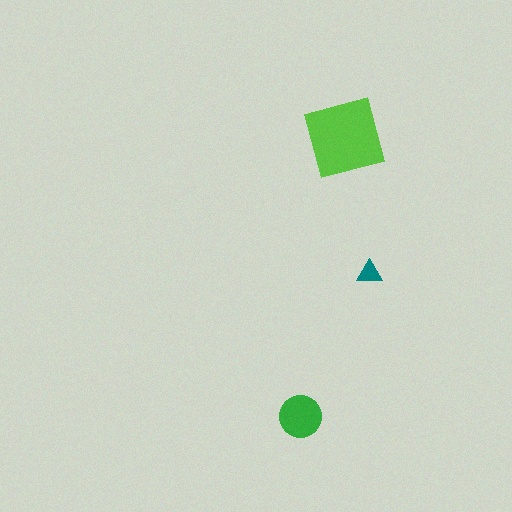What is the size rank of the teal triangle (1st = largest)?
3rd.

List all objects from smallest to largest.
The teal triangle, the green circle, the lime square.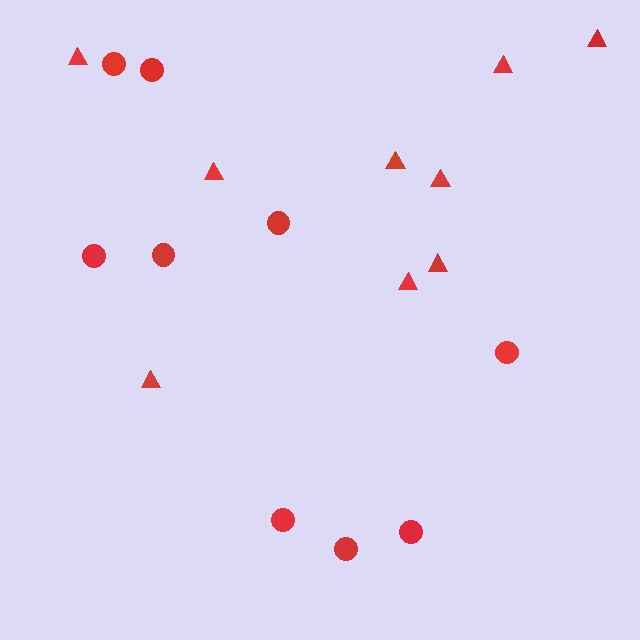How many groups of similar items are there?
There are 2 groups: one group of circles (9) and one group of triangles (9).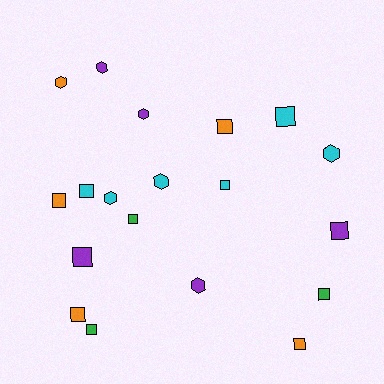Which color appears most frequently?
Cyan, with 6 objects.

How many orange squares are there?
There are 4 orange squares.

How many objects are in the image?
There are 19 objects.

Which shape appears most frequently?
Square, with 12 objects.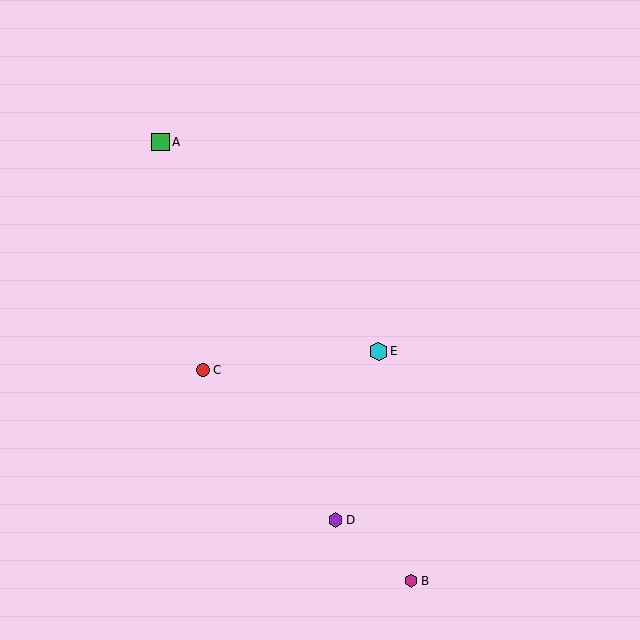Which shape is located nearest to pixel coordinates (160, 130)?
The green square (labeled A) at (160, 142) is nearest to that location.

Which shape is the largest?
The cyan hexagon (labeled E) is the largest.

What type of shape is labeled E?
Shape E is a cyan hexagon.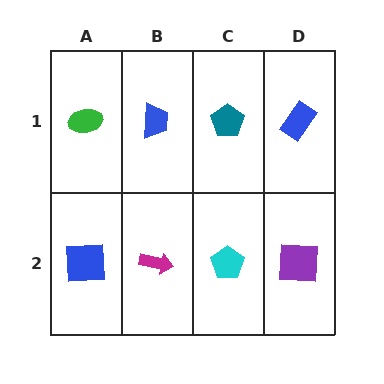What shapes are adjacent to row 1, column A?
A blue square (row 2, column A), a blue trapezoid (row 1, column B).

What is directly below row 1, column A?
A blue square.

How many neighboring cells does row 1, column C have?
3.